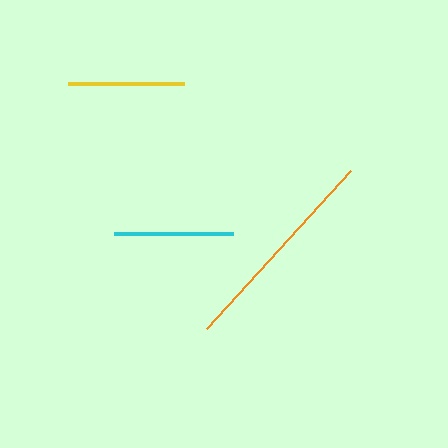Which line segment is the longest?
The orange line is the longest at approximately 213 pixels.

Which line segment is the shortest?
The yellow line is the shortest at approximately 116 pixels.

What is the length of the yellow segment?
The yellow segment is approximately 116 pixels long.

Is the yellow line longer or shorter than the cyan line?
The cyan line is longer than the yellow line.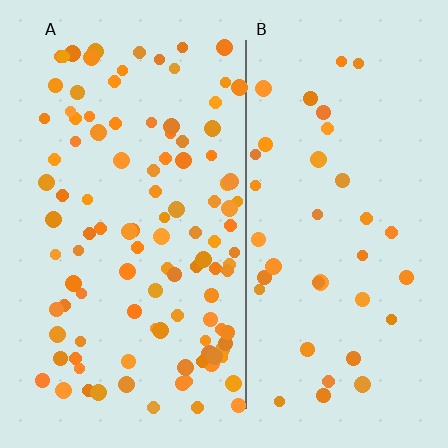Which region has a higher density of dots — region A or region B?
A (the left).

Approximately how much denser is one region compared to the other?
Approximately 2.8× — region A over region B.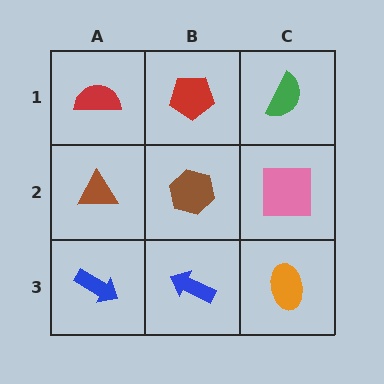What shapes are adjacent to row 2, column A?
A red semicircle (row 1, column A), a blue arrow (row 3, column A), a brown hexagon (row 2, column B).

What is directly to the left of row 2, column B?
A brown triangle.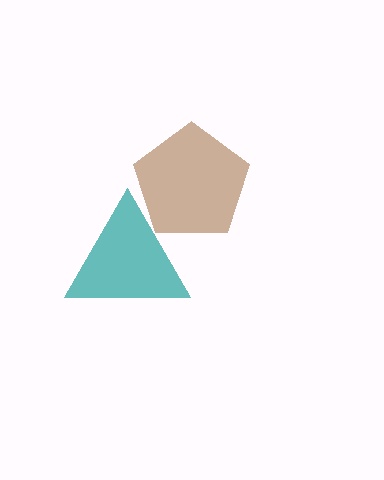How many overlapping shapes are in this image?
There are 2 overlapping shapes in the image.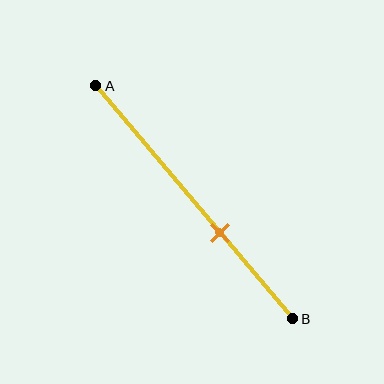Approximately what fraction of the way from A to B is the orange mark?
The orange mark is approximately 65% of the way from A to B.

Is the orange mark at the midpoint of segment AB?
No, the mark is at about 65% from A, not at the 50% midpoint.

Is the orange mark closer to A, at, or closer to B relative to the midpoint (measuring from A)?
The orange mark is closer to point B than the midpoint of segment AB.